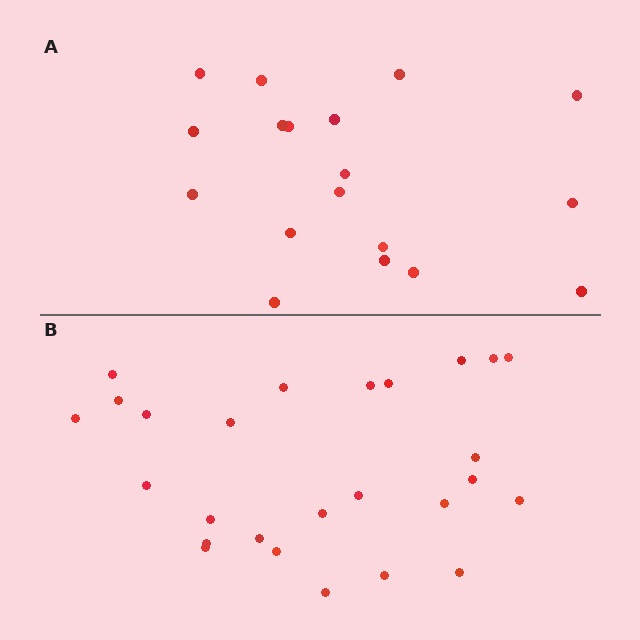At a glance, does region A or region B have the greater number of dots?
Region B (the bottom region) has more dots.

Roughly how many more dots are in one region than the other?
Region B has roughly 8 or so more dots than region A.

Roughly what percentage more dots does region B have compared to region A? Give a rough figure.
About 45% more.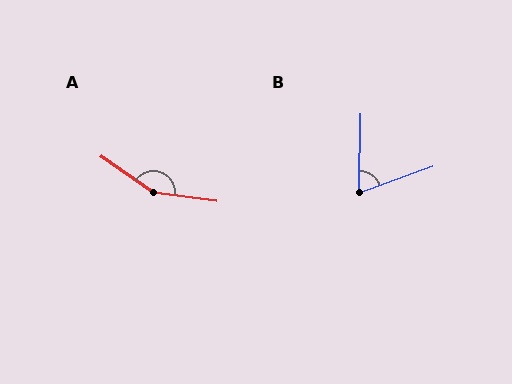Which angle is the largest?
A, at approximately 153 degrees.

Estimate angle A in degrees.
Approximately 153 degrees.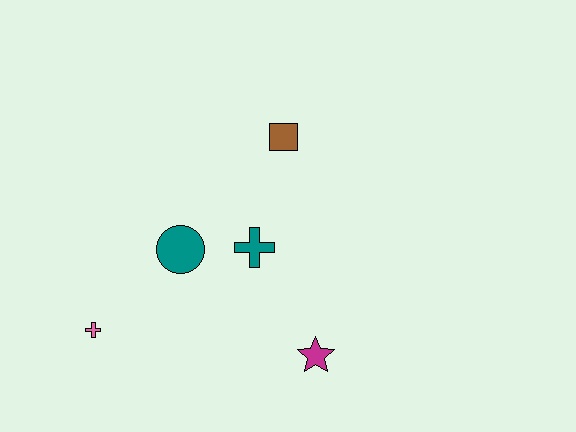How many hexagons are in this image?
There are no hexagons.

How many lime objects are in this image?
There are no lime objects.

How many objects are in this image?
There are 5 objects.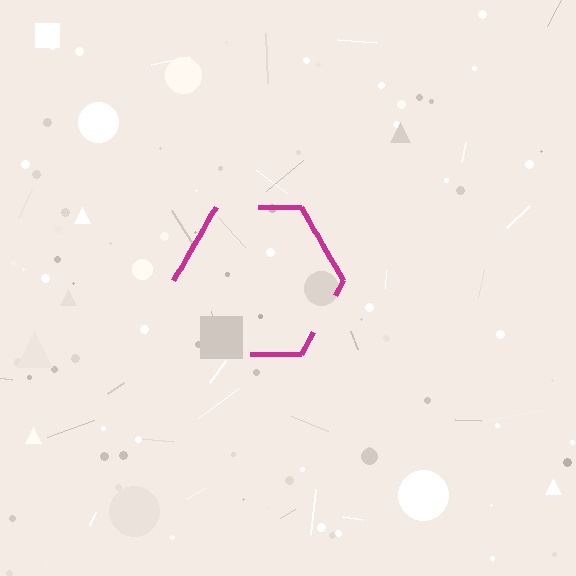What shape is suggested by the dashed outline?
The dashed outline suggests a hexagon.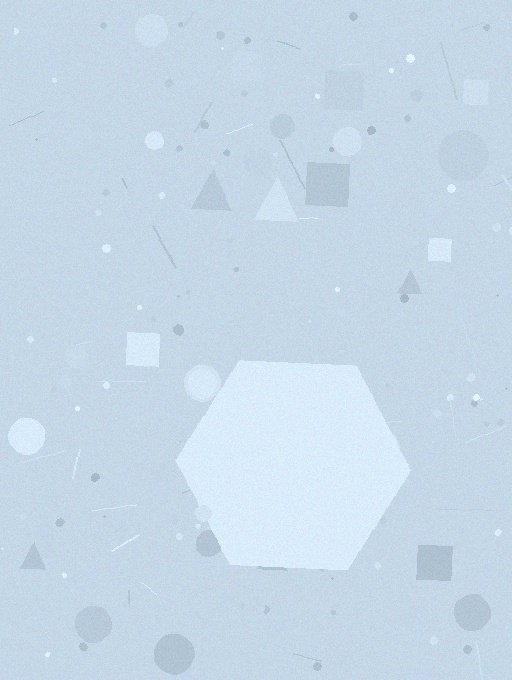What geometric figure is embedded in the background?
A hexagon is embedded in the background.